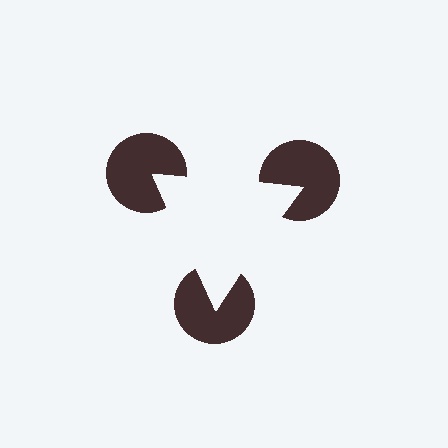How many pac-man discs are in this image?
There are 3 — one at each vertex of the illusory triangle.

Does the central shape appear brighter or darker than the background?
It typically appears slightly brighter than the background, even though no actual brightness change is drawn.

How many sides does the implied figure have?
3 sides.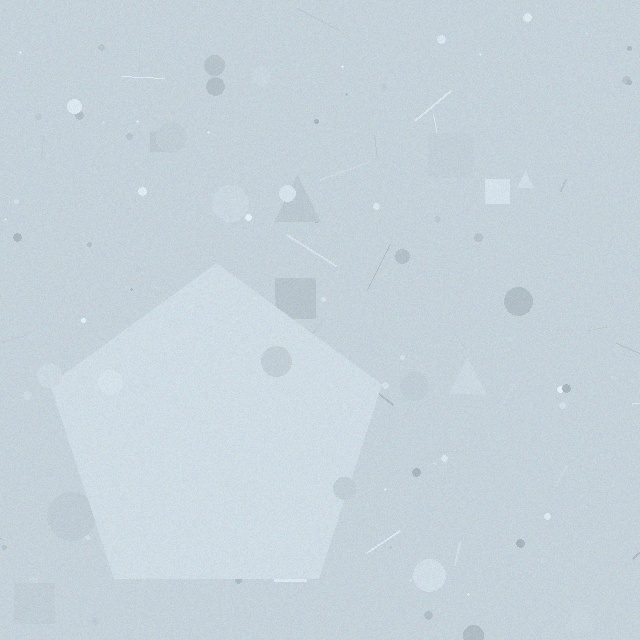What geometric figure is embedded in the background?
A pentagon is embedded in the background.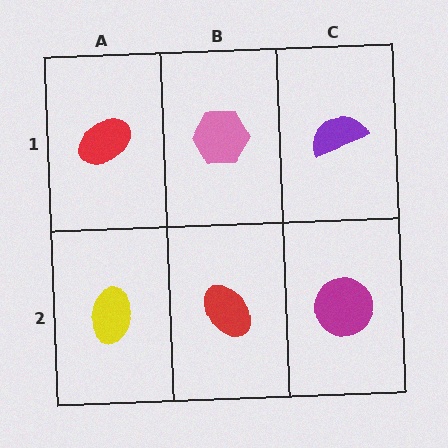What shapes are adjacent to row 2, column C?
A purple semicircle (row 1, column C), a red ellipse (row 2, column B).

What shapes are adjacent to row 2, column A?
A red ellipse (row 1, column A), a red ellipse (row 2, column B).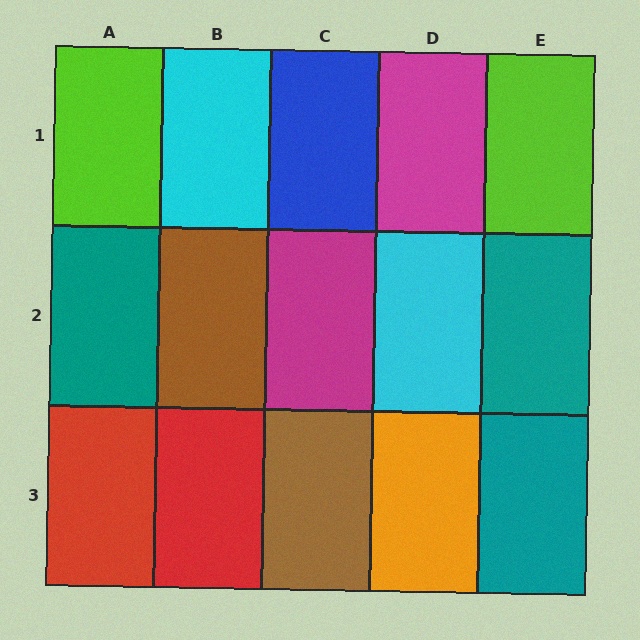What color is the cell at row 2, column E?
Teal.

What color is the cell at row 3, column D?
Orange.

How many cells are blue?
1 cell is blue.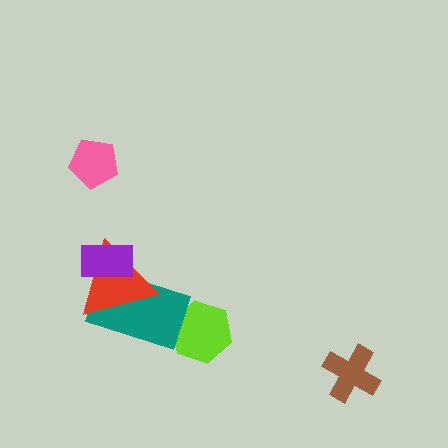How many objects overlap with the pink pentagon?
0 objects overlap with the pink pentagon.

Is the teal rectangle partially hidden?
Yes, it is partially covered by another shape.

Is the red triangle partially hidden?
Yes, it is partially covered by another shape.